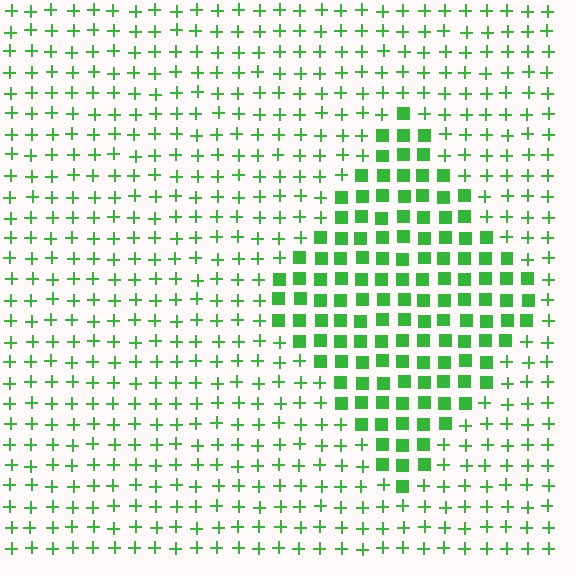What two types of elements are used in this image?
The image uses squares inside the diamond region and plus signs outside it.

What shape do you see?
I see a diamond.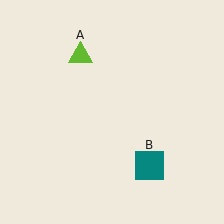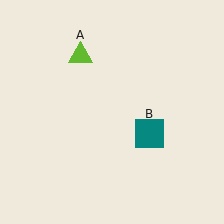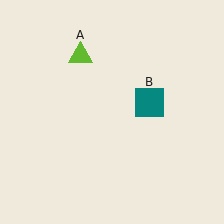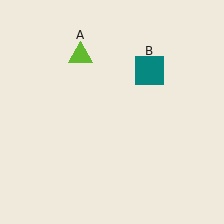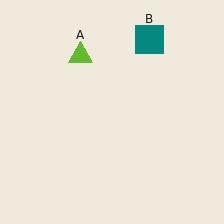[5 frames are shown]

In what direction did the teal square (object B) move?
The teal square (object B) moved up.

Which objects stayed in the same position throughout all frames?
Lime triangle (object A) remained stationary.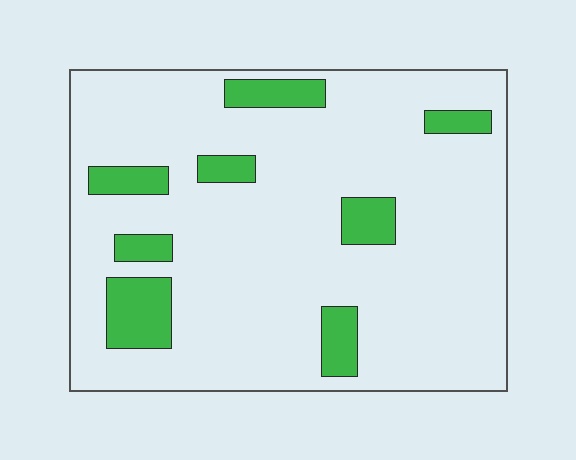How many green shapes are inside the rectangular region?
8.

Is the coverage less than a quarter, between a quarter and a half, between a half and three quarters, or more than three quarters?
Less than a quarter.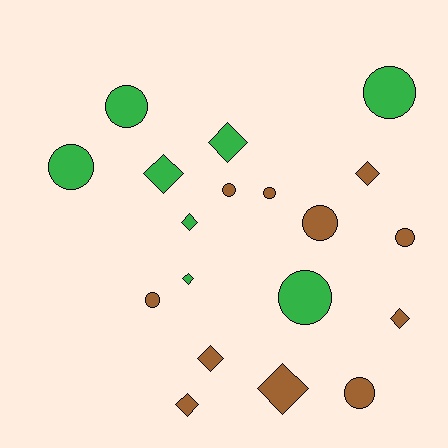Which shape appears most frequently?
Circle, with 10 objects.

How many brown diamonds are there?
There are 5 brown diamonds.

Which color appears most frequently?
Brown, with 11 objects.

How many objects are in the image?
There are 19 objects.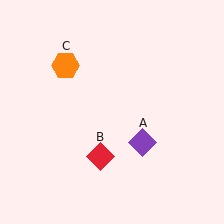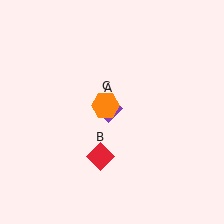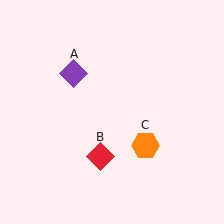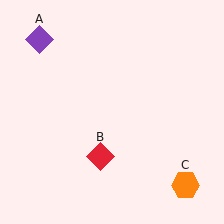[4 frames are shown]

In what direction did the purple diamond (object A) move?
The purple diamond (object A) moved up and to the left.